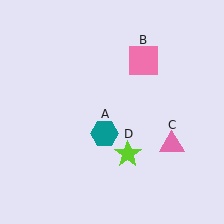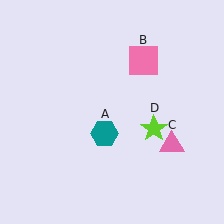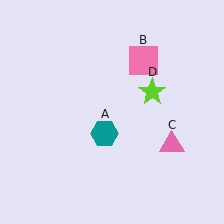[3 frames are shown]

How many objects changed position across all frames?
1 object changed position: lime star (object D).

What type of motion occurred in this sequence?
The lime star (object D) rotated counterclockwise around the center of the scene.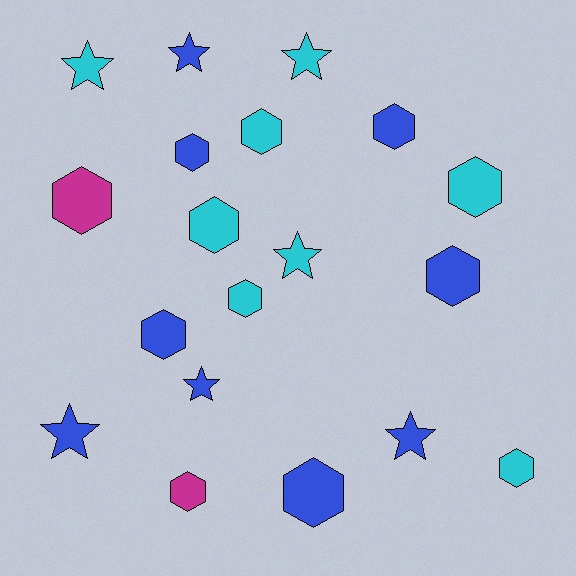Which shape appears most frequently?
Hexagon, with 12 objects.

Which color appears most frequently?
Blue, with 9 objects.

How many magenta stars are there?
There are no magenta stars.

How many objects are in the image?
There are 19 objects.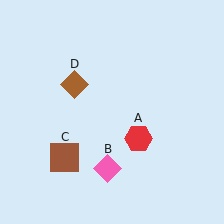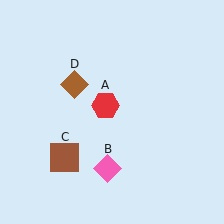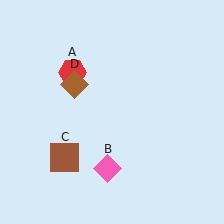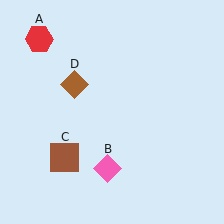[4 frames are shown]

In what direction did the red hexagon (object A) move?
The red hexagon (object A) moved up and to the left.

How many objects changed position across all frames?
1 object changed position: red hexagon (object A).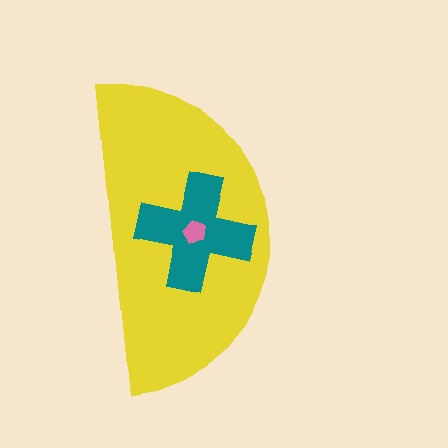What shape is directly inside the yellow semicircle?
The teal cross.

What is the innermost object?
The pink pentagon.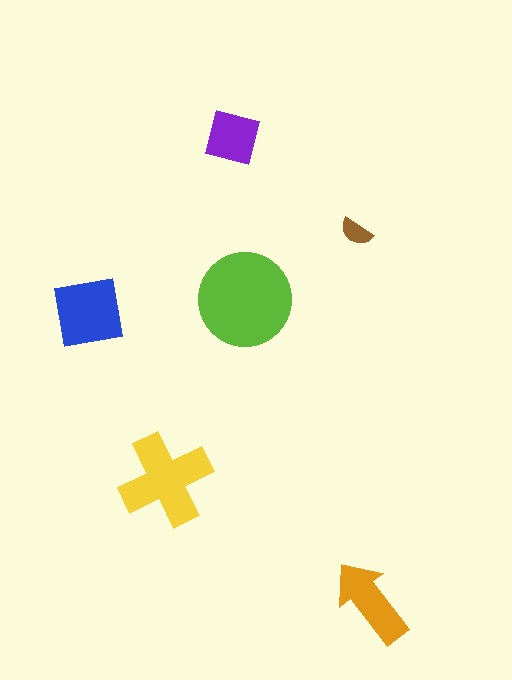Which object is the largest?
The lime circle.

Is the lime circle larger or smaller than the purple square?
Larger.